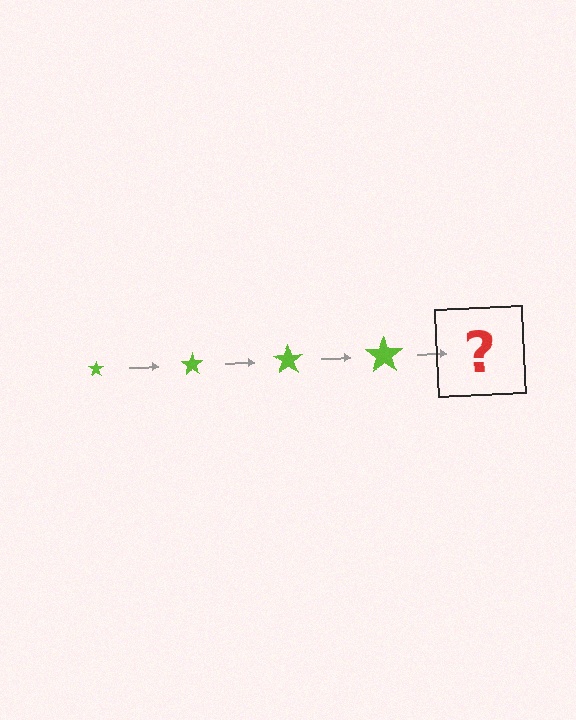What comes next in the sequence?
The next element should be a lime star, larger than the previous one.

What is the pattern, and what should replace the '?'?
The pattern is that the star gets progressively larger each step. The '?' should be a lime star, larger than the previous one.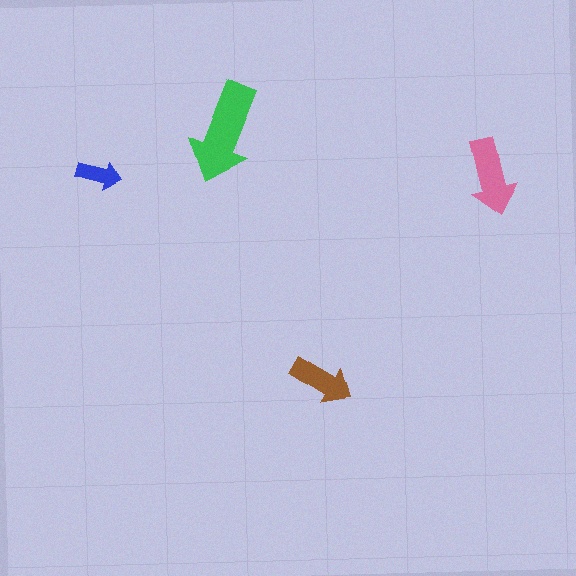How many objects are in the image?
There are 4 objects in the image.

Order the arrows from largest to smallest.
the green one, the pink one, the brown one, the blue one.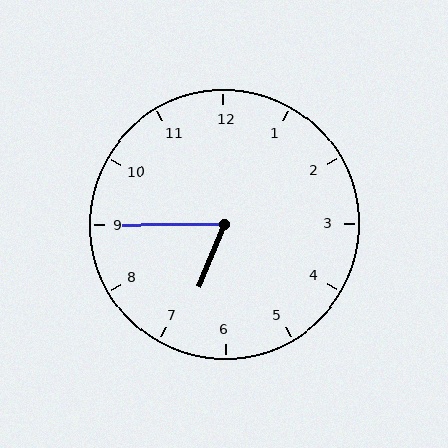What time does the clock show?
6:45.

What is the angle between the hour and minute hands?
Approximately 68 degrees.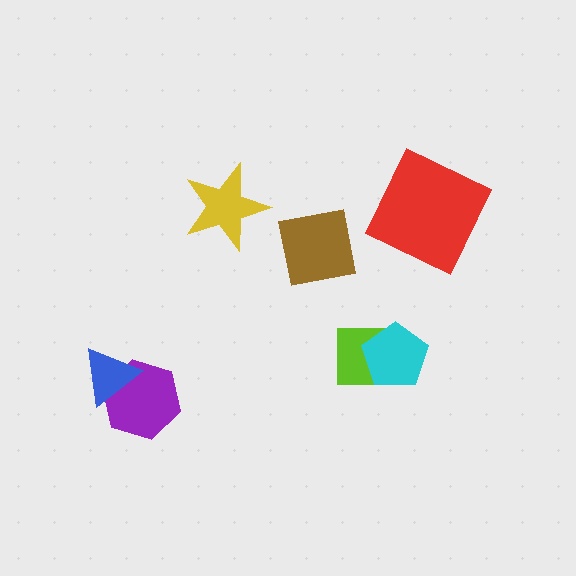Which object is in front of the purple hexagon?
The blue triangle is in front of the purple hexagon.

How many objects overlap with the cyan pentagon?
1 object overlaps with the cyan pentagon.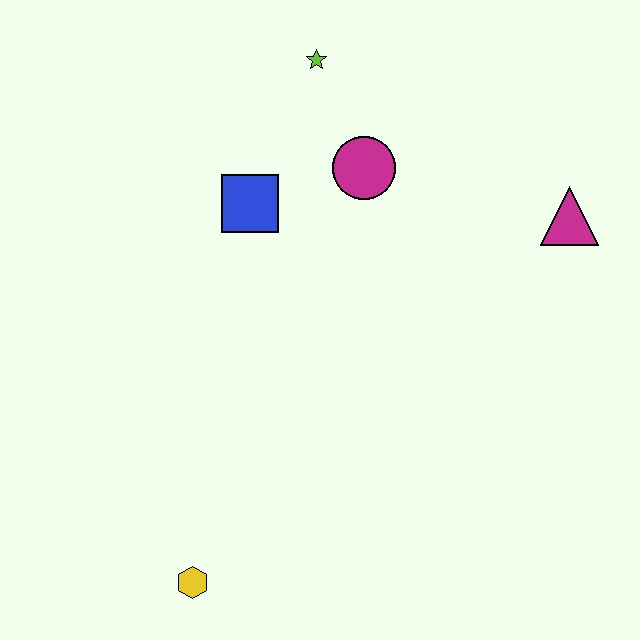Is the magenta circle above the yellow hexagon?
Yes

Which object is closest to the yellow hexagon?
The blue square is closest to the yellow hexagon.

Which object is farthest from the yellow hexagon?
The lime star is farthest from the yellow hexagon.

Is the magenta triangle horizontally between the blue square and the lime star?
No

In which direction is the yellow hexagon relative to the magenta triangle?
The yellow hexagon is to the left of the magenta triangle.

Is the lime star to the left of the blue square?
No